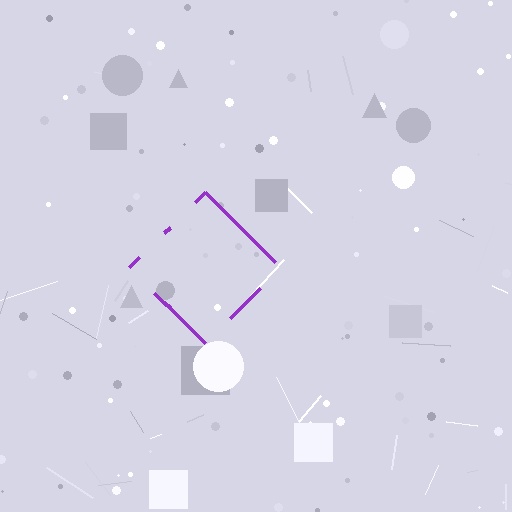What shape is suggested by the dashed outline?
The dashed outline suggests a diamond.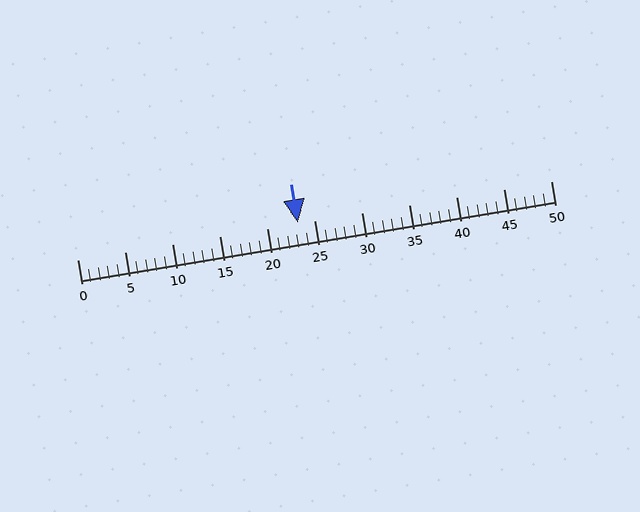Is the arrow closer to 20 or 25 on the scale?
The arrow is closer to 25.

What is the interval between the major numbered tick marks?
The major tick marks are spaced 5 units apart.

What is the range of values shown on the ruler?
The ruler shows values from 0 to 50.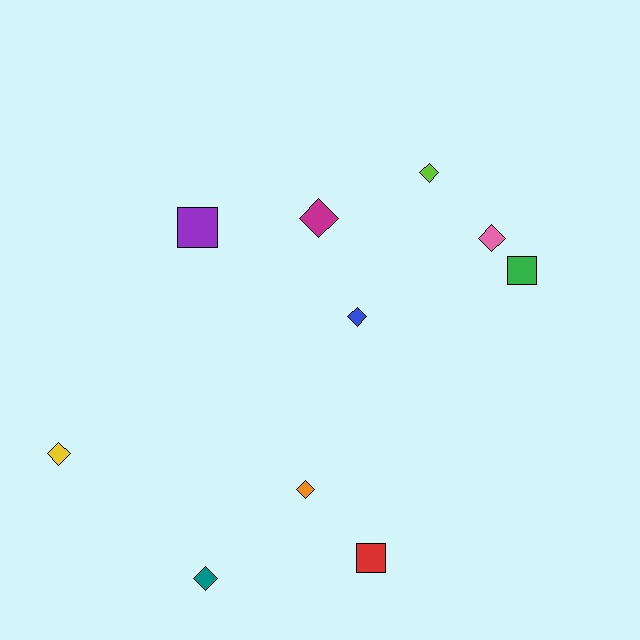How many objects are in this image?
There are 10 objects.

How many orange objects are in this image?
There is 1 orange object.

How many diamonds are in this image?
There are 7 diamonds.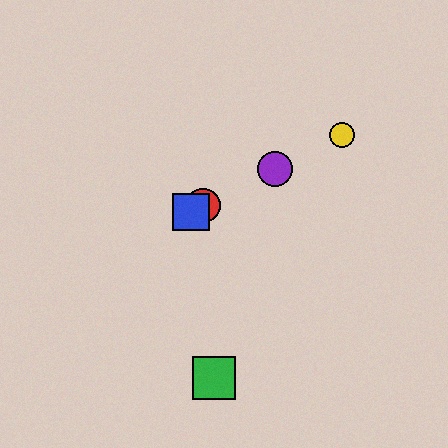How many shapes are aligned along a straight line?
4 shapes (the red circle, the blue square, the yellow circle, the purple circle) are aligned along a straight line.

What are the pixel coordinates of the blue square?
The blue square is at (191, 212).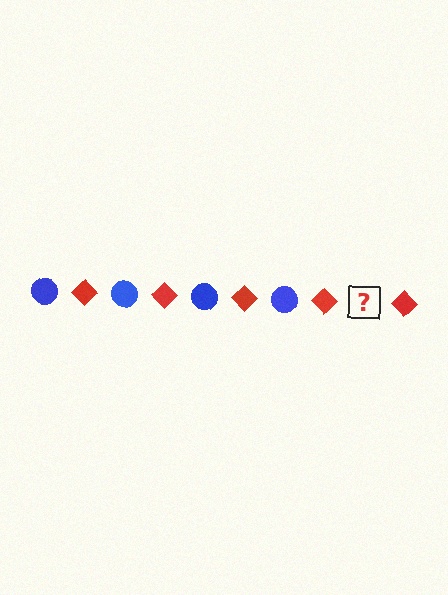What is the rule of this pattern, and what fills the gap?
The rule is that the pattern alternates between blue circle and red diamond. The gap should be filled with a blue circle.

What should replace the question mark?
The question mark should be replaced with a blue circle.